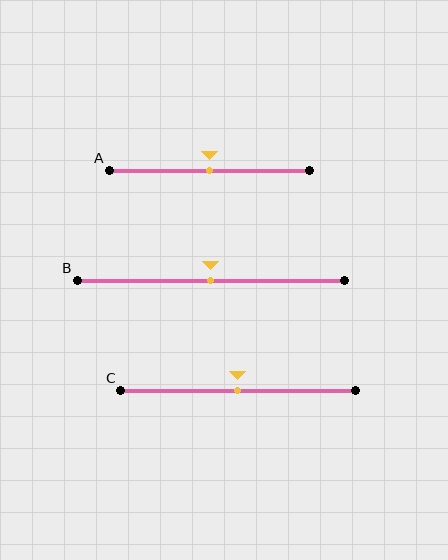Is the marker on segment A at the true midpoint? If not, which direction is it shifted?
Yes, the marker on segment A is at the true midpoint.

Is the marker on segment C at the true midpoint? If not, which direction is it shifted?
Yes, the marker on segment C is at the true midpoint.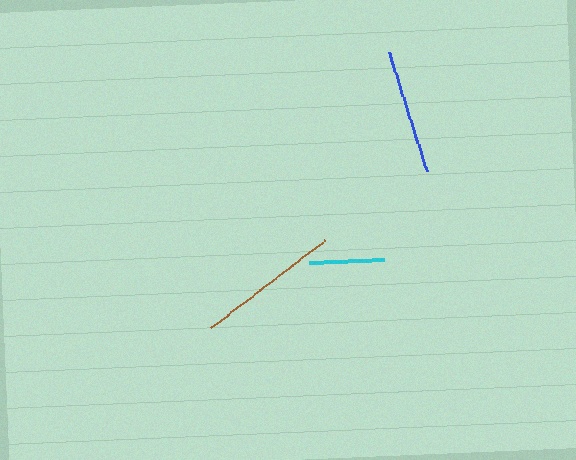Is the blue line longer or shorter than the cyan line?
The blue line is longer than the cyan line.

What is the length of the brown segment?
The brown segment is approximately 144 pixels long.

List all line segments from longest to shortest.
From longest to shortest: brown, blue, cyan.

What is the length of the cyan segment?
The cyan segment is approximately 75 pixels long.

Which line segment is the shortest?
The cyan line is the shortest at approximately 75 pixels.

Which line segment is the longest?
The brown line is the longest at approximately 144 pixels.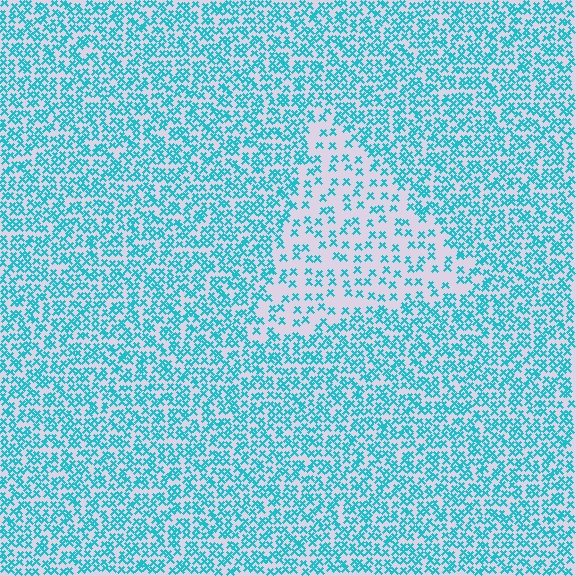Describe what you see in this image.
The image contains small cyan elements arranged at two different densities. A triangle-shaped region is visible where the elements are less densely packed than the surrounding area.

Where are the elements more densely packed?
The elements are more densely packed outside the triangle boundary.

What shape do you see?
I see a triangle.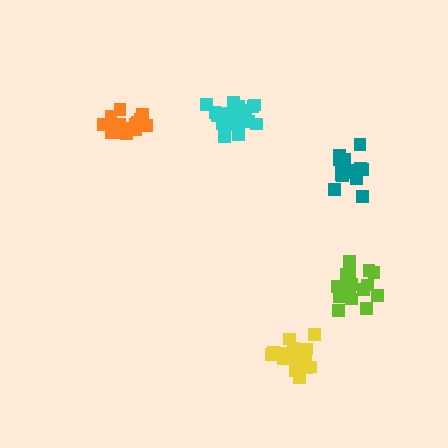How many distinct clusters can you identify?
There are 5 distinct clusters.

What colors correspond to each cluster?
The clusters are colored: lime, orange, teal, cyan, yellow.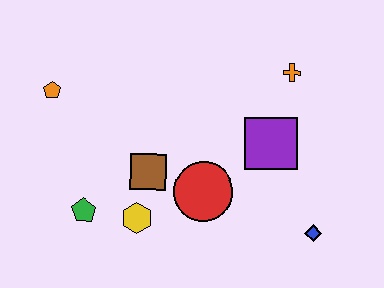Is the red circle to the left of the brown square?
No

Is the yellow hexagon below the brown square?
Yes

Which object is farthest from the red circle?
The orange pentagon is farthest from the red circle.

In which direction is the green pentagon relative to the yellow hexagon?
The green pentagon is to the left of the yellow hexagon.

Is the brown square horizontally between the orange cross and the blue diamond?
No